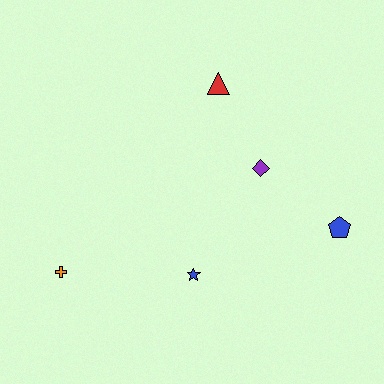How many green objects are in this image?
There are no green objects.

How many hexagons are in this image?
There are no hexagons.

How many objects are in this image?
There are 5 objects.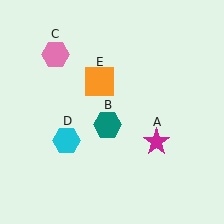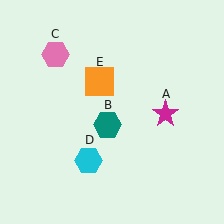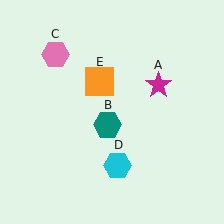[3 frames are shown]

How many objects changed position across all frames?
2 objects changed position: magenta star (object A), cyan hexagon (object D).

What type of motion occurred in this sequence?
The magenta star (object A), cyan hexagon (object D) rotated counterclockwise around the center of the scene.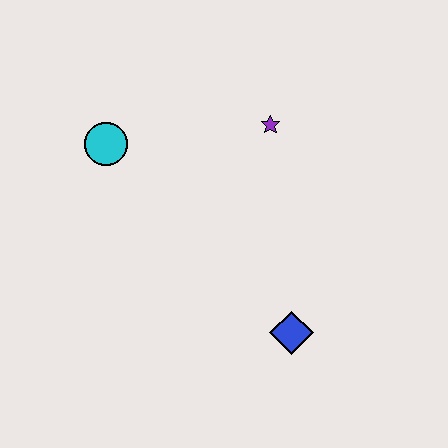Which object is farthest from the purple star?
The blue diamond is farthest from the purple star.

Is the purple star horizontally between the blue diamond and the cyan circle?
Yes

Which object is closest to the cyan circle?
The purple star is closest to the cyan circle.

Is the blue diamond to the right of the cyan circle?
Yes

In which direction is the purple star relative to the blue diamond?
The purple star is above the blue diamond.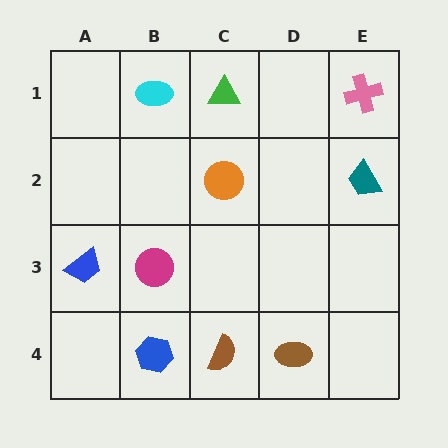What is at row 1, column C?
A green triangle.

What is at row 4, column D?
A brown ellipse.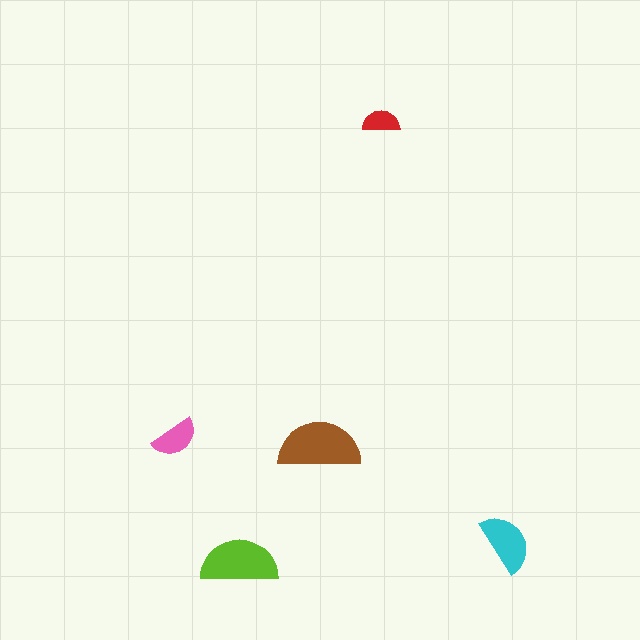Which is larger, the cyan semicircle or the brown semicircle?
The brown one.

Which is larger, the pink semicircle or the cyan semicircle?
The cyan one.